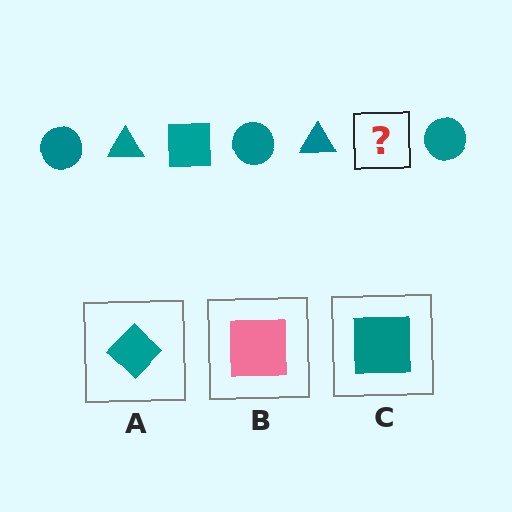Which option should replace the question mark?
Option C.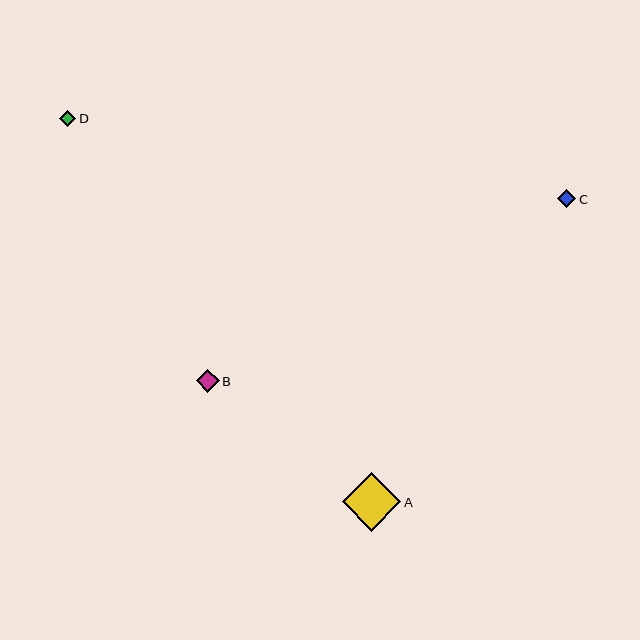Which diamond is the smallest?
Diamond D is the smallest with a size of approximately 16 pixels.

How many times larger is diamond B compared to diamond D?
Diamond B is approximately 1.4 times the size of diamond D.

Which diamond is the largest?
Diamond A is the largest with a size of approximately 59 pixels.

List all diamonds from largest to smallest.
From largest to smallest: A, B, C, D.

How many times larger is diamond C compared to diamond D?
Diamond C is approximately 1.1 times the size of diamond D.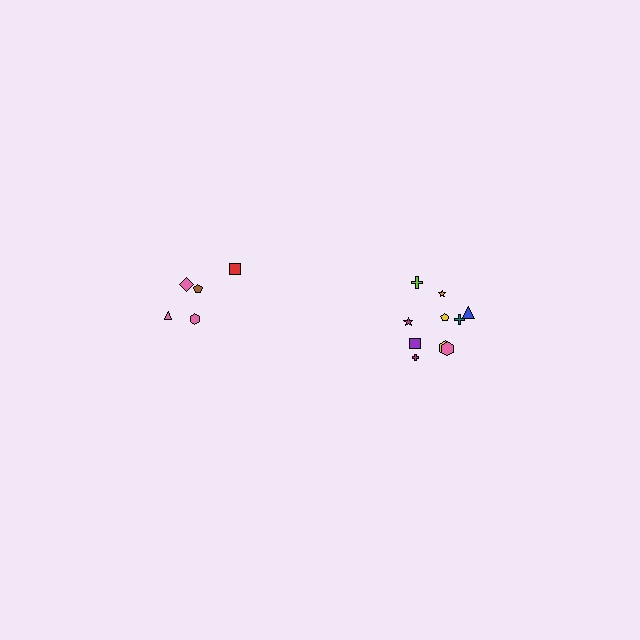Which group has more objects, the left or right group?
The right group.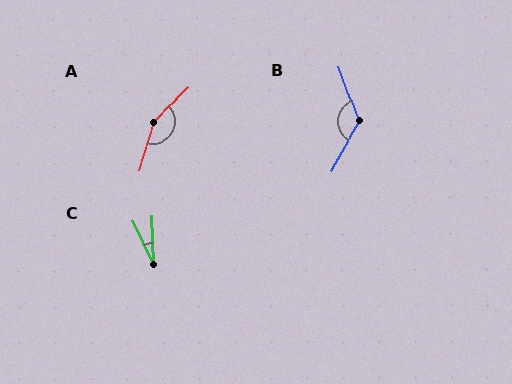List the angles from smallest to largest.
C (23°), B (131°), A (149°).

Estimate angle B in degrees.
Approximately 131 degrees.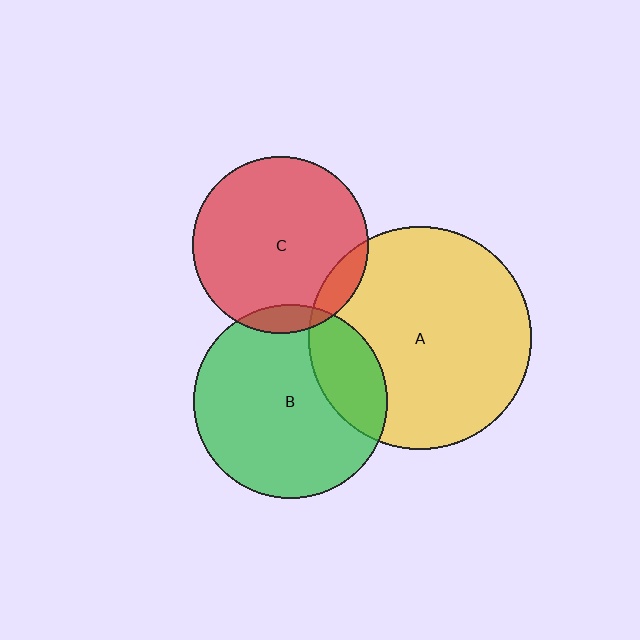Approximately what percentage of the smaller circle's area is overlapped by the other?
Approximately 10%.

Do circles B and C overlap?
Yes.